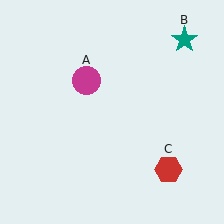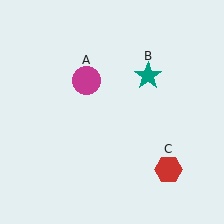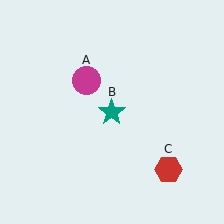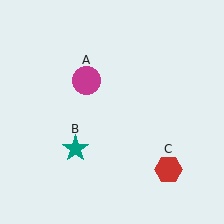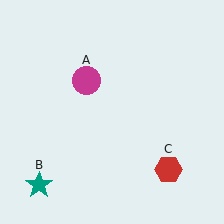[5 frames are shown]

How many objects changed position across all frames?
1 object changed position: teal star (object B).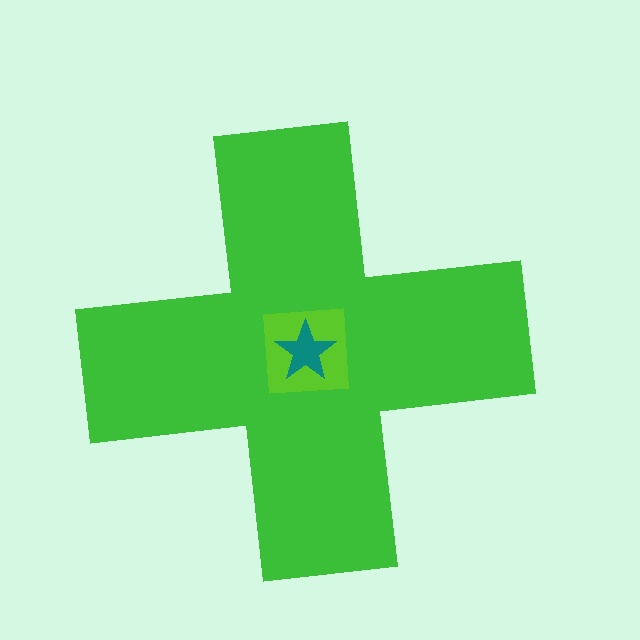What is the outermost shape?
The green cross.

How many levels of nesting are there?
3.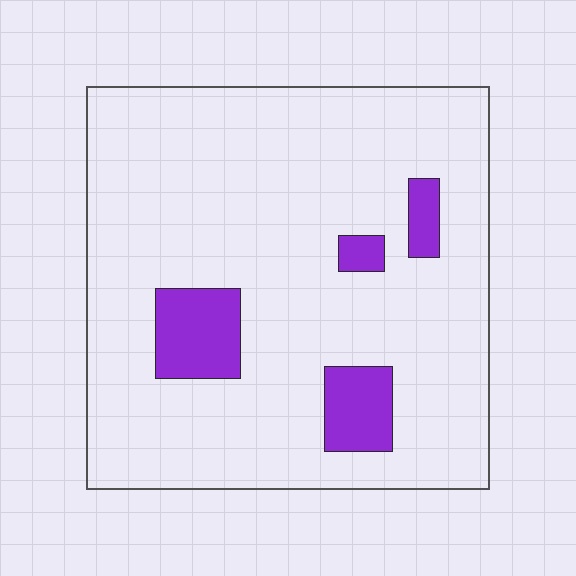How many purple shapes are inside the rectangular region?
4.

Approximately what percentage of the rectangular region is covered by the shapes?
Approximately 10%.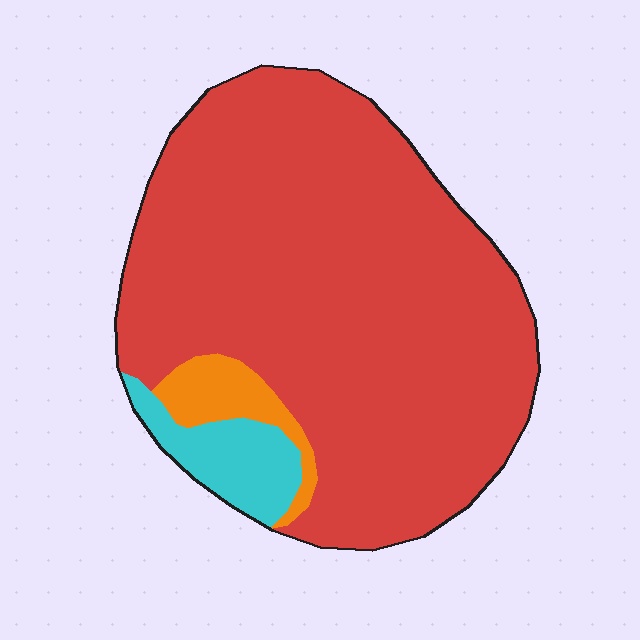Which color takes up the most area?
Red, at roughly 85%.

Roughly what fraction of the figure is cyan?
Cyan covers about 10% of the figure.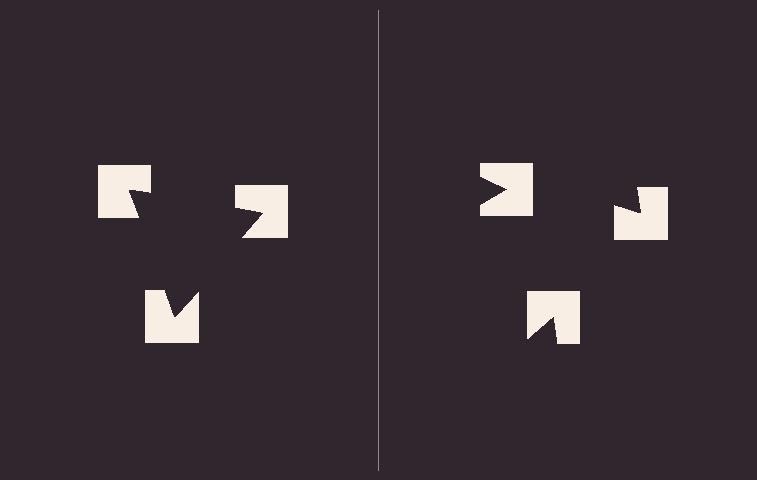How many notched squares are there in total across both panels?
6 — 3 on each side.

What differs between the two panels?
The notched squares are positioned identically on both sides; only the wedge orientations differ. On the left they align to a triangle; on the right they are misaligned.